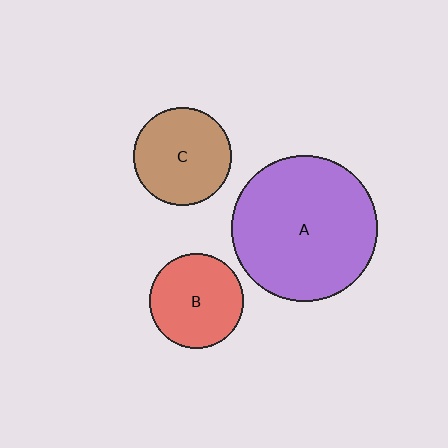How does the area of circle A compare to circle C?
Approximately 2.2 times.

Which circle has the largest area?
Circle A (purple).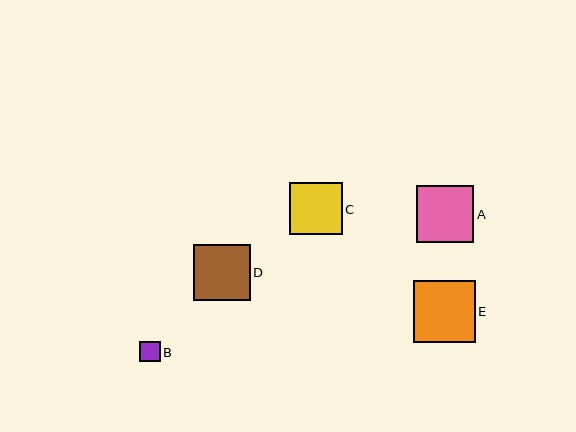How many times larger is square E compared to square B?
Square E is approximately 2.9 times the size of square B.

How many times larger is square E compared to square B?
Square E is approximately 2.9 times the size of square B.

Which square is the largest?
Square E is the largest with a size of approximately 62 pixels.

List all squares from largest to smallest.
From largest to smallest: E, A, D, C, B.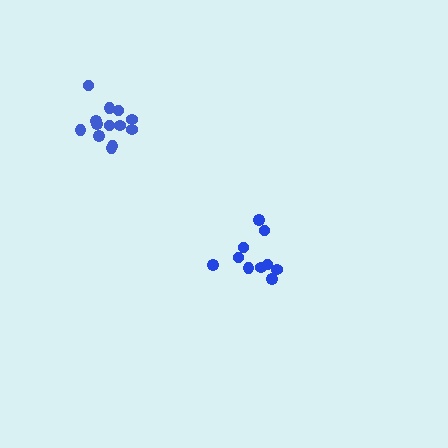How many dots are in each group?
Group 1: 10 dots, Group 2: 13 dots (23 total).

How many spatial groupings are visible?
There are 2 spatial groupings.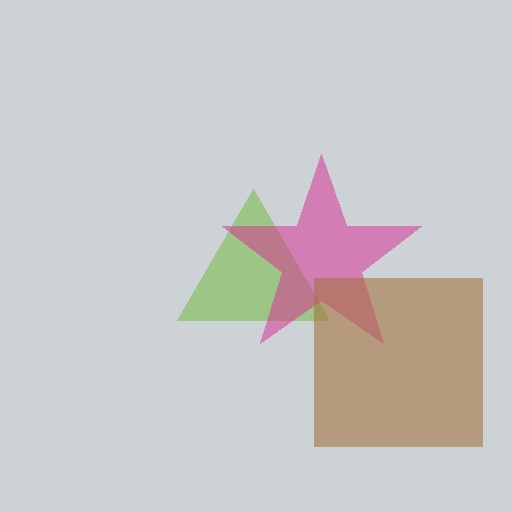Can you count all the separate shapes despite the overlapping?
Yes, there are 3 separate shapes.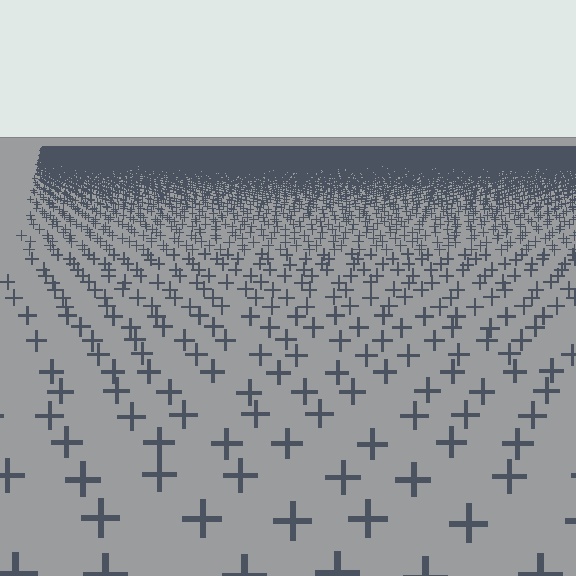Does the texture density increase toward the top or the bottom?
Density increases toward the top.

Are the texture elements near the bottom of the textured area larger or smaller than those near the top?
Larger. Near the bottom, elements are closer to the viewer and appear at a bigger on-screen size.